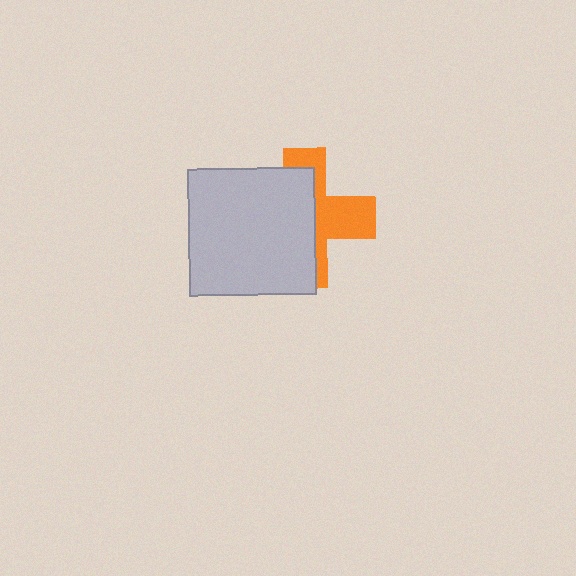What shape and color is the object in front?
The object in front is a light gray square.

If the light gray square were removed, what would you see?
You would see the complete orange cross.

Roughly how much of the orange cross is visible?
A small part of it is visible (roughly 41%).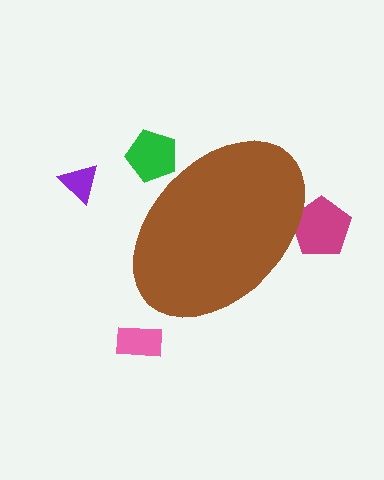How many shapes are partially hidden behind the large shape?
2 shapes are partially hidden.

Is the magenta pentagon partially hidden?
Yes, the magenta pentagon is partially hidden behind the brown ellipse.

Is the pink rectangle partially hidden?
No, the pink rectangle is fully visible.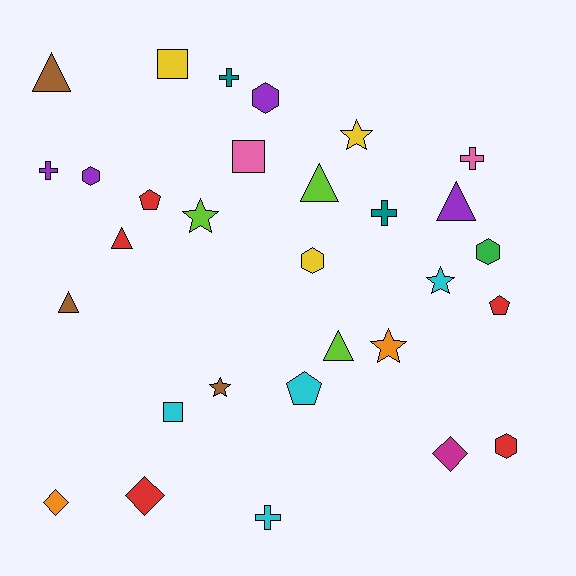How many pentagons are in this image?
There are 3 pentagons.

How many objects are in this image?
There are 30 objects.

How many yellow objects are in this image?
There are 3 yellow objects.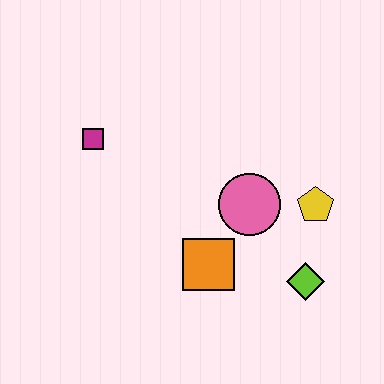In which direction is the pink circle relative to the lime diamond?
The pink circle is above the lime diamond.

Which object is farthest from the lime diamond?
The magenta square is farthest from the lime diamond.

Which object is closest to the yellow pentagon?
The pink circle is closest to the yellow pentagon.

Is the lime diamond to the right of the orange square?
Yes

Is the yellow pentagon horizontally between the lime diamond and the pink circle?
No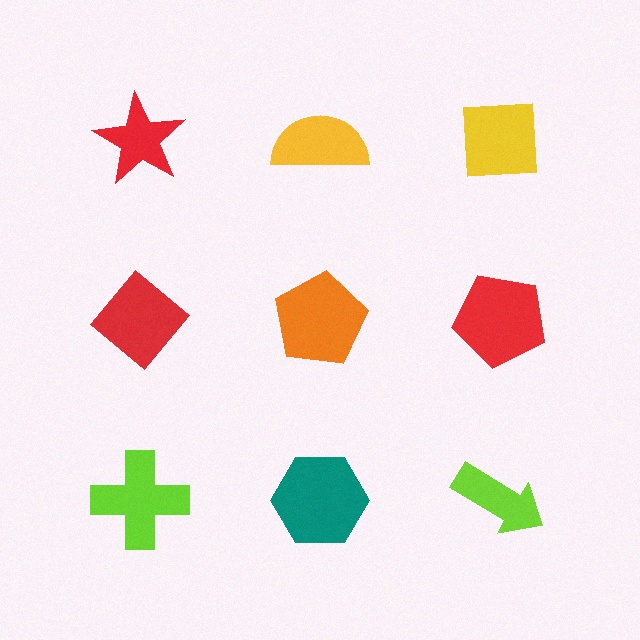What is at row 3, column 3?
A lime arrow.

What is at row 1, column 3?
A yellow square.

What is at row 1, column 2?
A yellow semicircle.